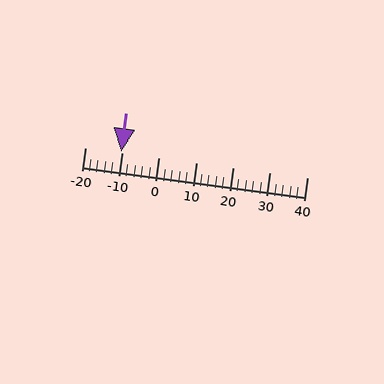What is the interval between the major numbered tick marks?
The major tick marks are spaced 10 units apart.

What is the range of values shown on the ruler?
The ruler shows values from -20 to 40.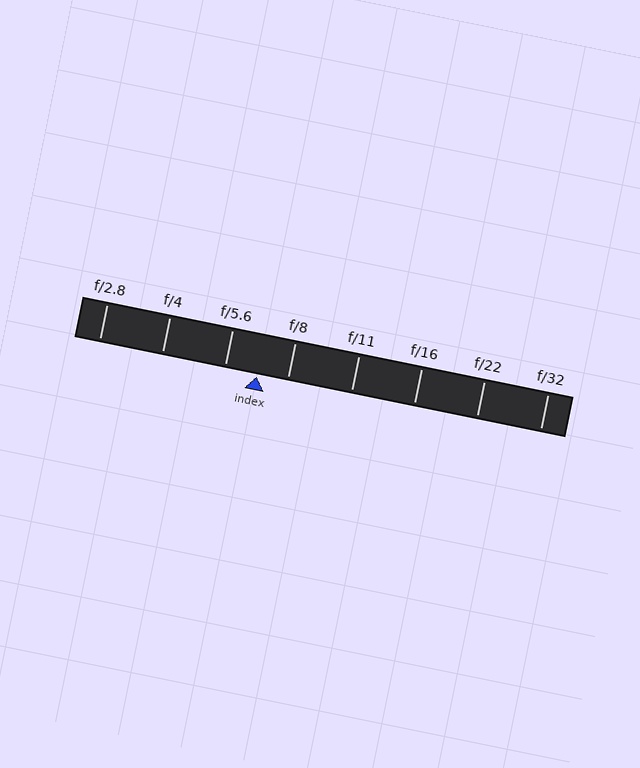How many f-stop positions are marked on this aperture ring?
There are 8 f-stop positions marked.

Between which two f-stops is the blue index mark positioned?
The index mark is between f/5.6 and f/8.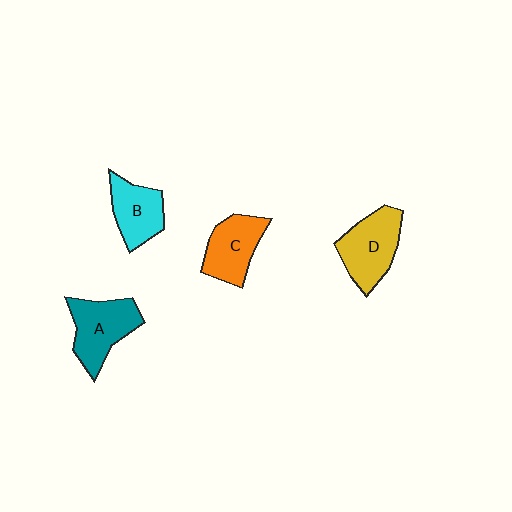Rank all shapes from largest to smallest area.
From largest to smallest: D (yellow), A (teal), C (orange), B (cyan).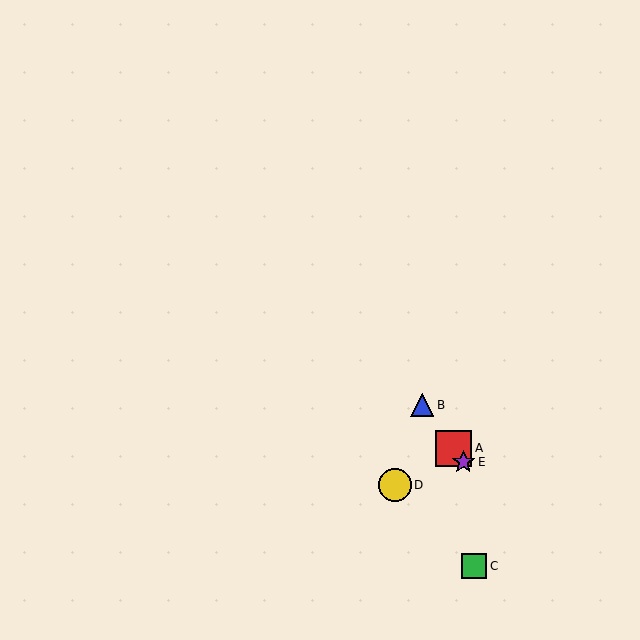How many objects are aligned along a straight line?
3 objects (A, B, E) are aligned along a straight line.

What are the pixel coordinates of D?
Object D is at (395, 485).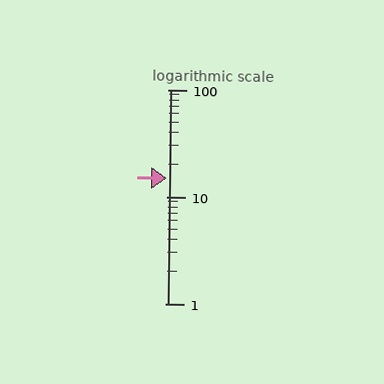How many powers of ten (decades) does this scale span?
The scale spans 2 decades, from 1 to 100.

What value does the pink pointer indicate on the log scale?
The pointer indicates approximately 15.